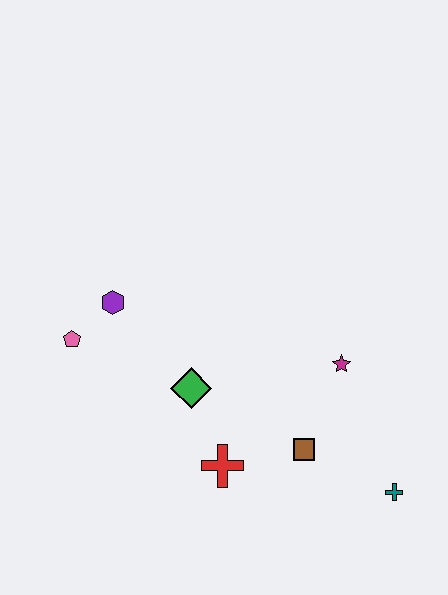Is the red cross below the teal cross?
No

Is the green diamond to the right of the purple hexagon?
Yes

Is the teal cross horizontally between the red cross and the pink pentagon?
No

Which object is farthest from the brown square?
The pink pentagon is farthest from the brown square.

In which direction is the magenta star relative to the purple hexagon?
The magenta star is to the right of the purple hexagon.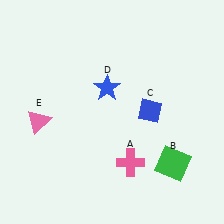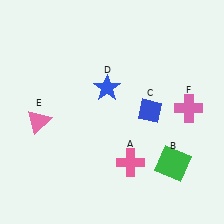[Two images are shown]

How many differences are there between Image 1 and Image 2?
There is 1 difference between the two images.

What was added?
A pink cross (F) was added in Image 2.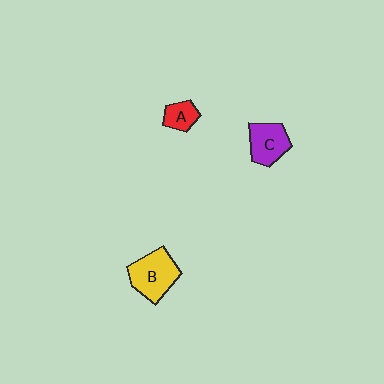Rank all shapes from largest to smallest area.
From largest to smallest: B (yellow), C (purple), A (red).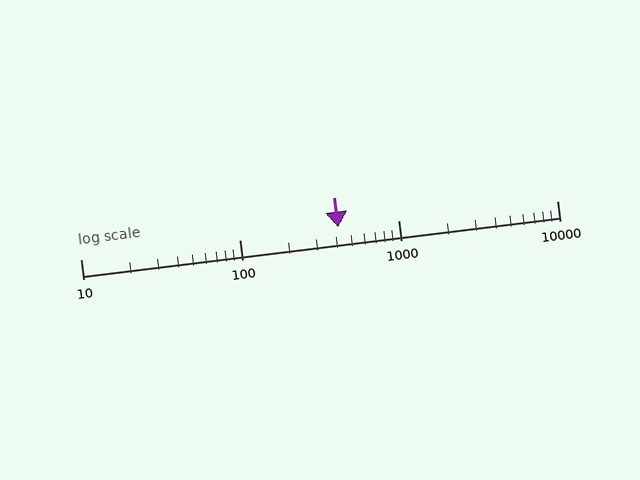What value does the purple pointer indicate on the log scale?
The pointer indicates approximately 420.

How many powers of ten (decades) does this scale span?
The scale spans 3 decades, from 10 to 10000.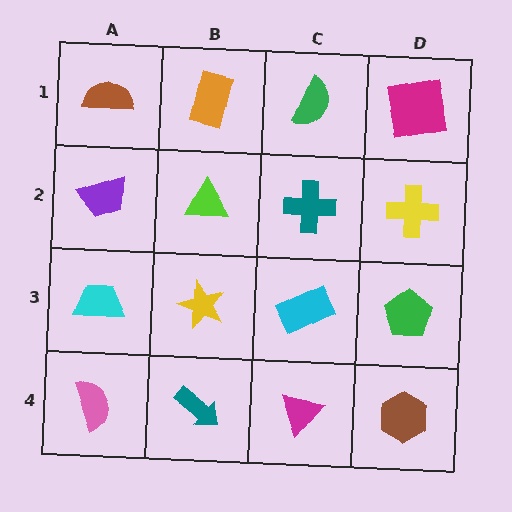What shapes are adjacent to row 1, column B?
A lime triangle (row 2, column B), a brown semicircle (row 1, column A), a green semicircle (row 1, column C).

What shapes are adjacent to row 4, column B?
A yellow star (row 3, column B), a pink semicircle (row 4, column A), a magenta triangle (row 4, column C).